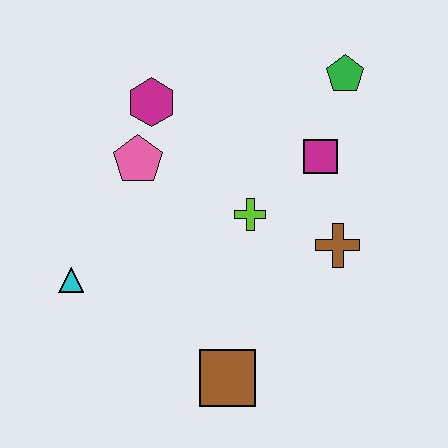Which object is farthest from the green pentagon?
The cyan triangle is farthest from the green pentagon.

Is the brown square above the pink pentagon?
No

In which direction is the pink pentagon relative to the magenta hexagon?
The pink pentagon is below the magenta hexagon.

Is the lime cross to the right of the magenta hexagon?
Yes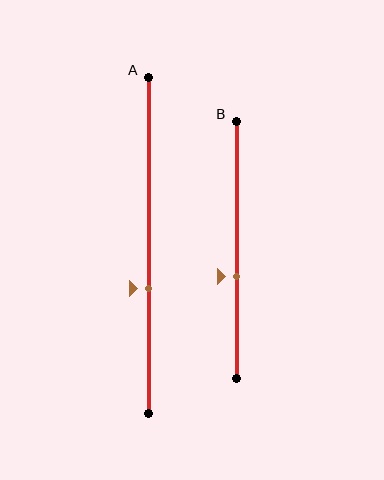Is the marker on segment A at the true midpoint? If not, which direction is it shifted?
No, the marker on segment A is shifted downward by about 13% of the segment length.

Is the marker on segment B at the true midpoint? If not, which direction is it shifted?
No, the marker on segment B is shifted downward by about 10% of the segment length.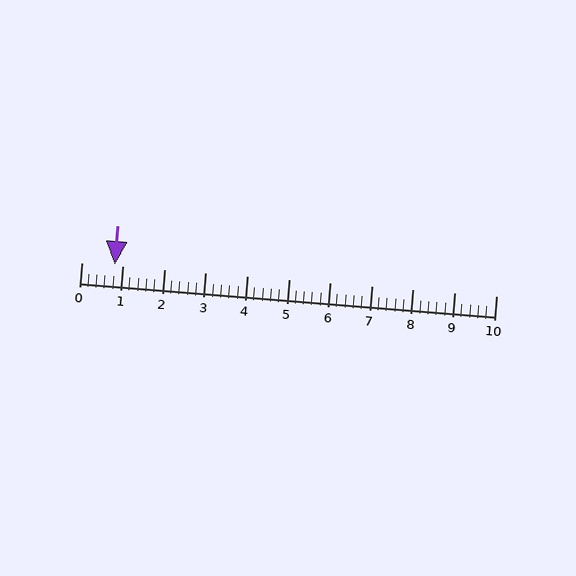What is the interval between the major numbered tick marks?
The major tick marks are spaced 1 units apart.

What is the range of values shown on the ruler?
The ruler shows values from 0 to 10.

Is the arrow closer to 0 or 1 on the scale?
The arrow is closer to 1.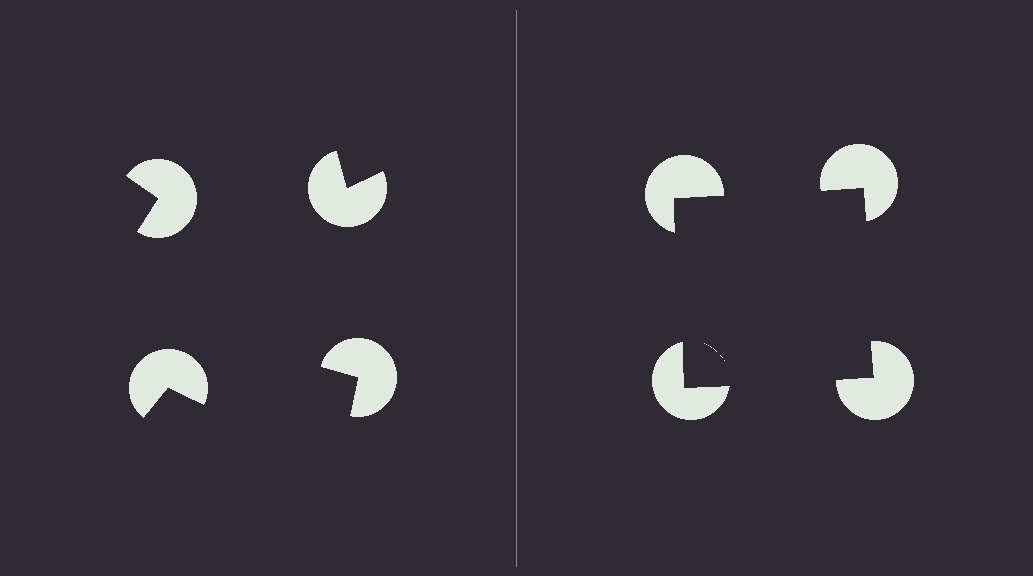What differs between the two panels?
The pac-man discs are positioned identically on both sides; only the wedge orientations differ. On the right they align to a square; on the left they are misaligned.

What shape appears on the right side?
An illusory square.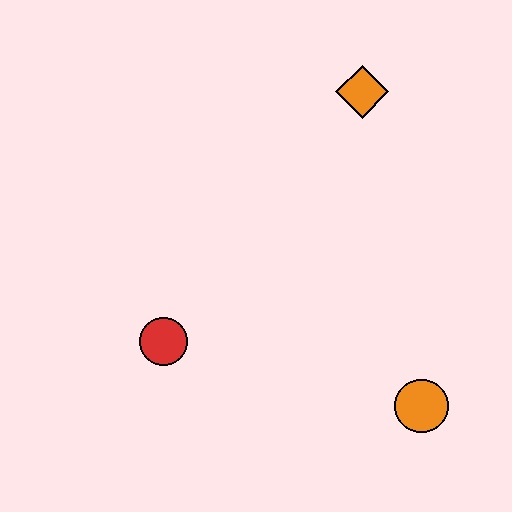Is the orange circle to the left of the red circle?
No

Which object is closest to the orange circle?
The red circle is closest to the orange circle.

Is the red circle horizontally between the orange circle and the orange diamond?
No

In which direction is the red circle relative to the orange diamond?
The red circle is below the orange diamond.